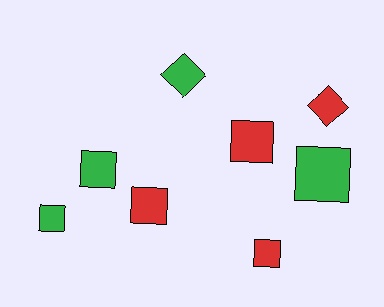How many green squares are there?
There are 3 green squares.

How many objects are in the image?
There are 8 objects.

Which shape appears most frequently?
Square, with 6 objects.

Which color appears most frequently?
Green, with 4 objects.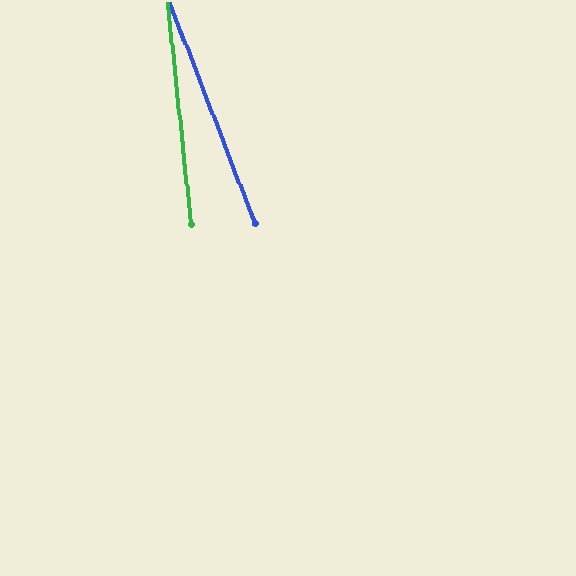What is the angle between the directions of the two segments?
Approximately 15 degrees.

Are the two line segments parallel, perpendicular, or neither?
Neither parallel nor perpendicular — they differ by about 15°.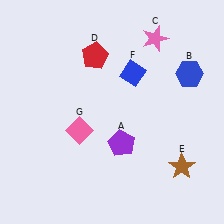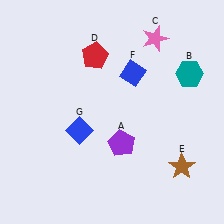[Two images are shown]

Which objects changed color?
B changed from blue to teal. G changed from pink to blue.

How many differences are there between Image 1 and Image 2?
There are 2 differences between the two images.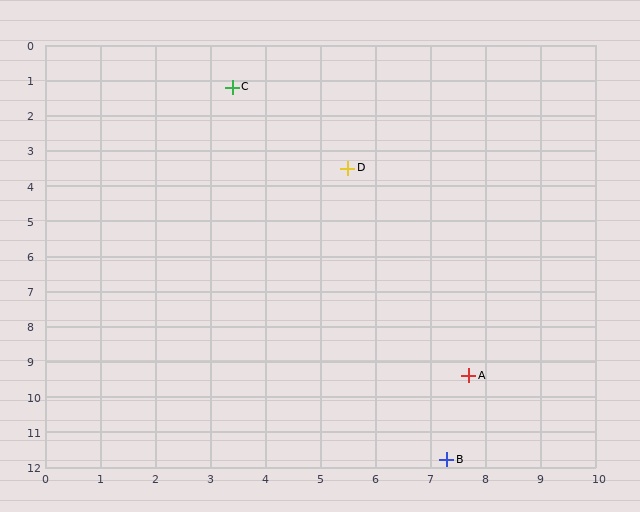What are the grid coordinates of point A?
Point A is at approximately (7.7, 9.4).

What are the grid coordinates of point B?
Point B is at approximately (7.3, 11.8).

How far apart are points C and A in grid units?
Points C and A are about 9.3 grid units apart.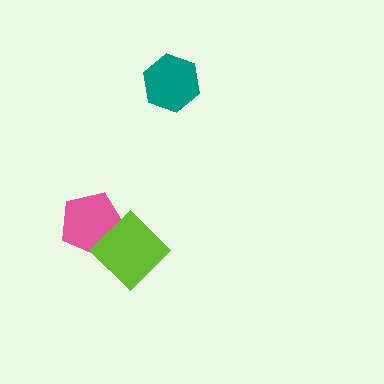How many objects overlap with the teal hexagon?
0 objects overlap with the teal hexagon.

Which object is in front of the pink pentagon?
The lime diamond is in front of the pink pentagon.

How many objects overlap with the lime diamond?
1 object overlaps with the lime diamond.